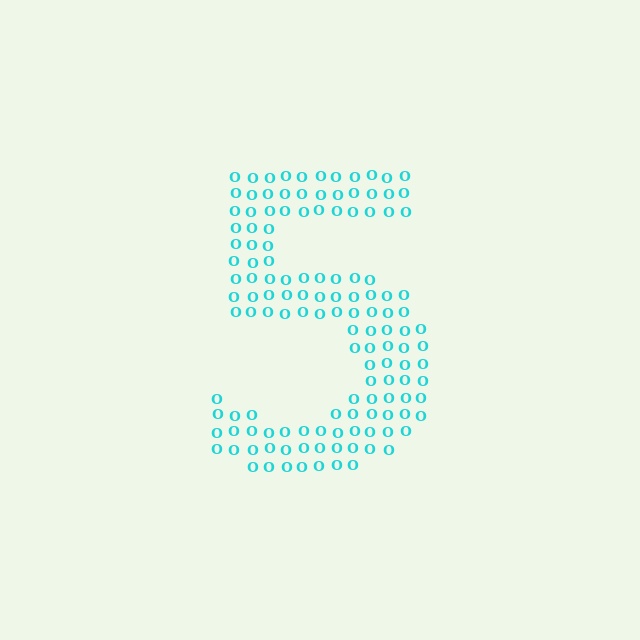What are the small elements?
The small elements are letter O's.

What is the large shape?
The large shape is the digit 5.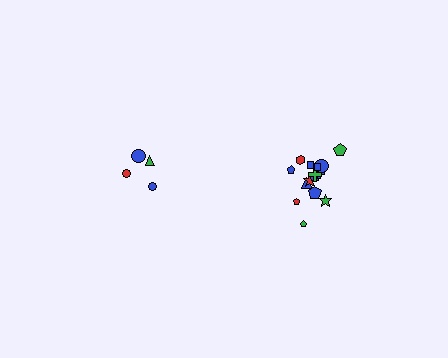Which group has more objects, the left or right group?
The right group.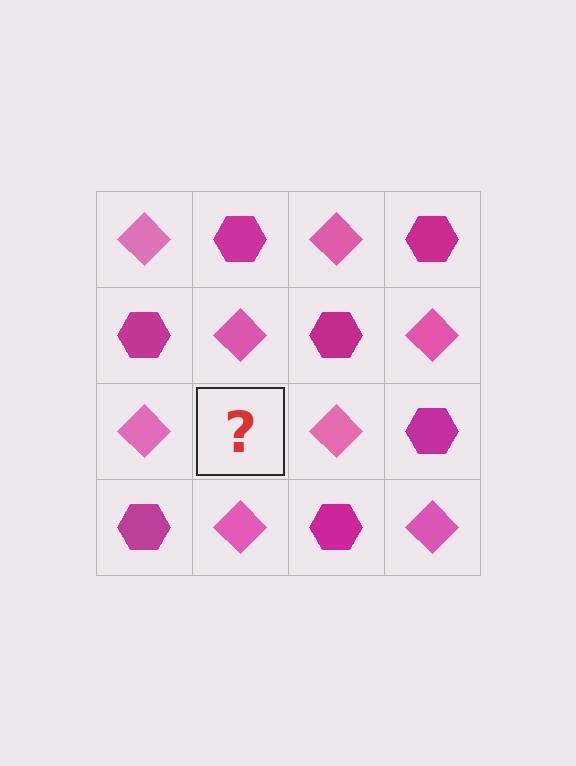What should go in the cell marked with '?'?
The missing cell should contain a magenta hexagon.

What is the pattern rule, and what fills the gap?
The rule is that it alternates pink diamond and magenta hexagon in a checkerboard pattern. The gap should be filled with a magenta hexagon.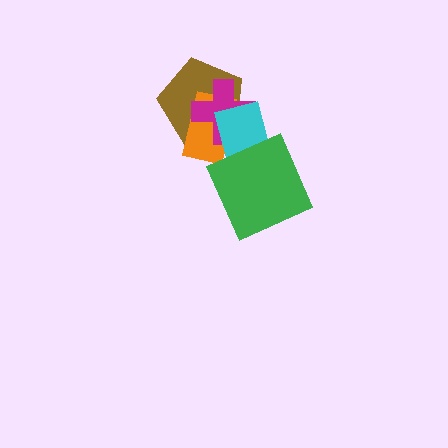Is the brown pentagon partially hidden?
Yes, it is partially covered by another shape.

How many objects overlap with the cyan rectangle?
4 objects overlap with the cyan rectangle.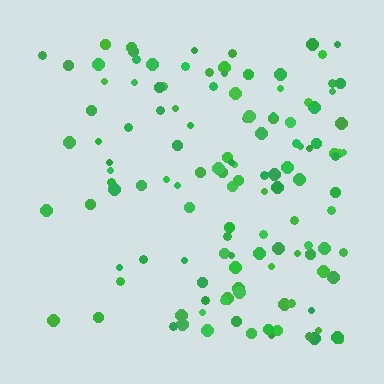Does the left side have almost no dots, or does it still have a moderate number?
Still a moderate number, just noticeably fewer than the right.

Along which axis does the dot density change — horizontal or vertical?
Horizontal.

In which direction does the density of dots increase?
From left to right, with the right side densest.